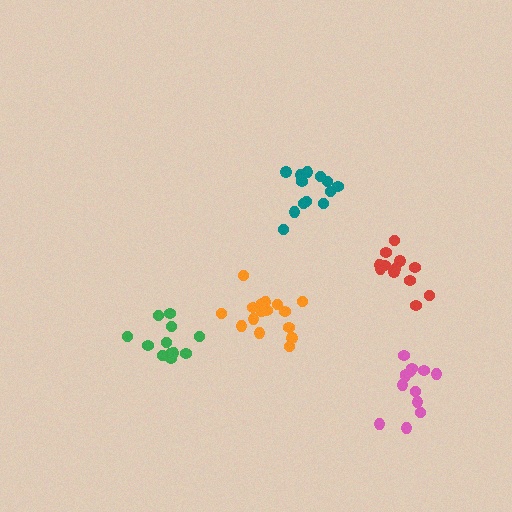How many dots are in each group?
Group 1: 13 dots, Group 2: 13 dots, Group 3: 12 dots, Group 4: 16 dots, Group 5: 12 dots (66 total).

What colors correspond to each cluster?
The clusters are colored: teal, pink, red, orange, green.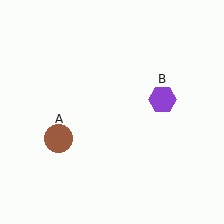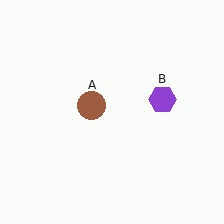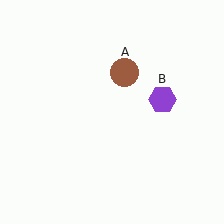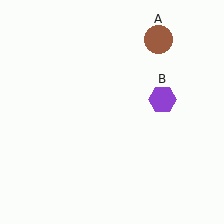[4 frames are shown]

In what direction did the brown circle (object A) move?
The brown circle (object A) moved up and to the right.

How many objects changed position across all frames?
1 object changed position: brown circle (object A).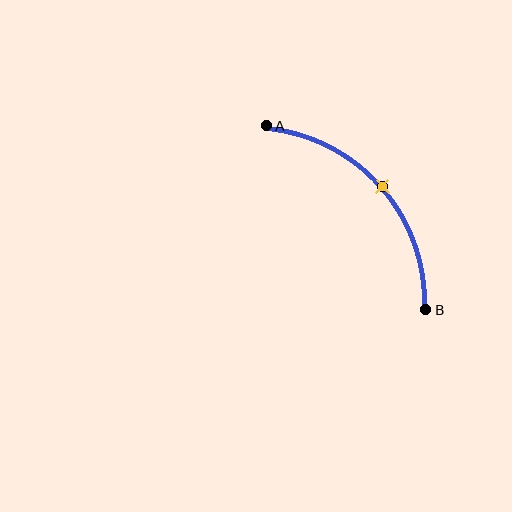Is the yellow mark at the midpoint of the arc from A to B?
Yes. The yellow mark lies on the arc at equal arc-length from both A and B — it is the arc midpoint.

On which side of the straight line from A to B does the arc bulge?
The arc bulges above and to the right of the straight line connecting A and B.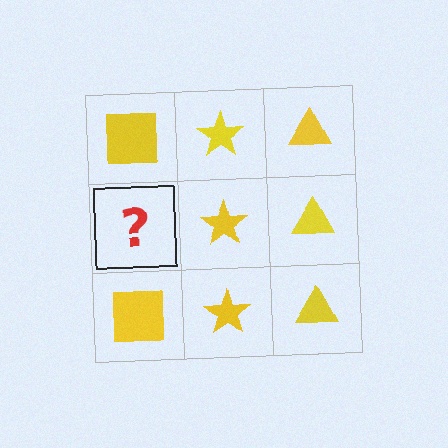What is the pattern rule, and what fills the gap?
The rule is that each column has a consistent shape. The gap should be filled with a yellow square.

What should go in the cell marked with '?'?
The missing cell should contain a yellow square.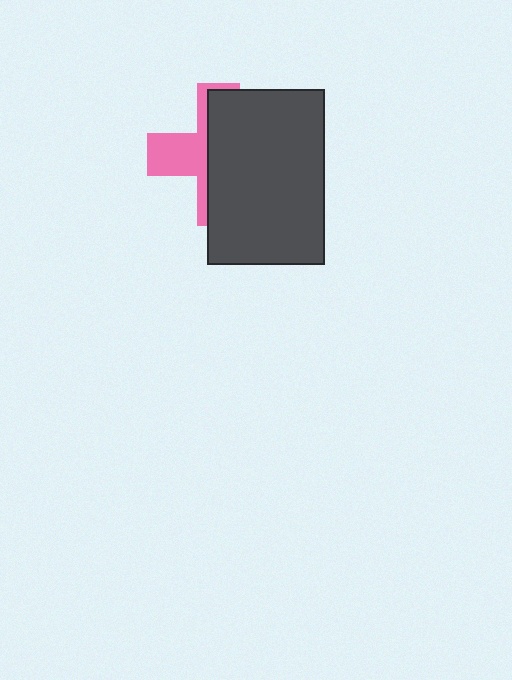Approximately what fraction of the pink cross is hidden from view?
Roughly 63% of the pink cross is hidden behind the dark gray rectangle.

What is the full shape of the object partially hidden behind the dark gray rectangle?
The partially hidden object is a pink cross.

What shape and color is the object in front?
The object in front is a dark gray rectangle.